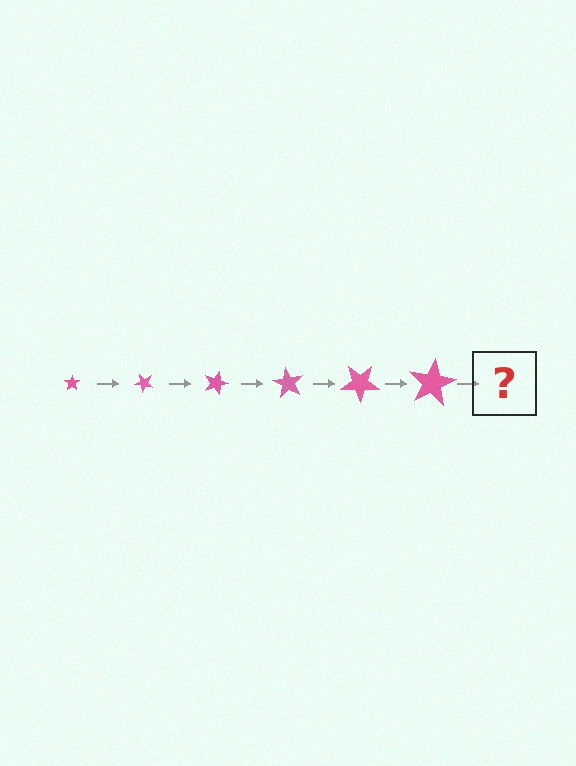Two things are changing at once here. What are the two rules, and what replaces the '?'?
The two rules are that the star grows larger each step and it rotates 45 degrees each step. The '?' should be a star, larger than the previous one and rotated 270 degrees from the start.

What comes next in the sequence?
The next element should be a star, larger than the previous one and rotated 270 degrees from the start.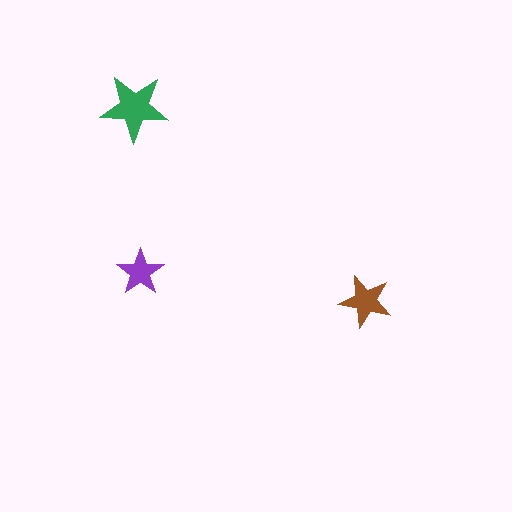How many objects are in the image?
There are 3 objects in the image.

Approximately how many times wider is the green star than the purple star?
About 1.5 times wider.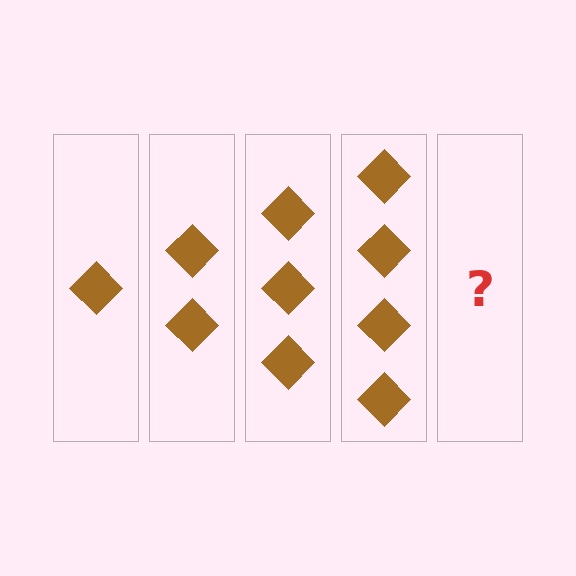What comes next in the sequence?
The next element should be 5 diamonds.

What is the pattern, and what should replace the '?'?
The pattern is that each step adds one more diamond. The '?' should be 5 diamonds.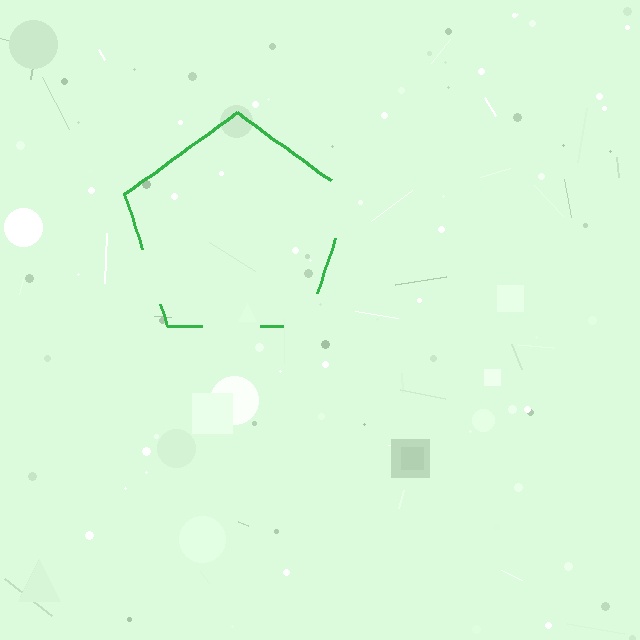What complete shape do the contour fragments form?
The contour fragments form a pentagon.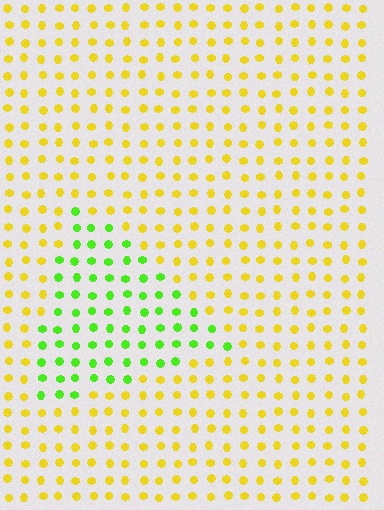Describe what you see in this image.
The image is filled with small yellow elements in a uniform arrangement. A triangle-shaped region is visible where the elements are tinted to a slightly different hue, forming a subtle color boundary.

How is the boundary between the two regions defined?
The boundary is defined purely by a slight shift in hue (about 54 degrees). Spacing, size, and orientation are identical on both sides.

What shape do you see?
I see a triangle.